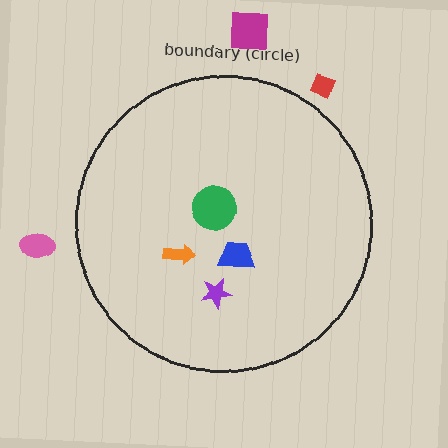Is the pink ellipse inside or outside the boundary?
Outside.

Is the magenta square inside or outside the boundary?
Outside.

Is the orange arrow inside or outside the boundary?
Inside.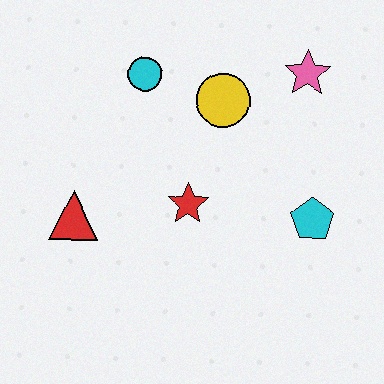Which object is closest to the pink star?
The yellow circle is closest to the pink star.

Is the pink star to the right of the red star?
Yes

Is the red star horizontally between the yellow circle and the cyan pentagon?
No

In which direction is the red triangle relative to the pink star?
The red triangle is to the left of the pink star.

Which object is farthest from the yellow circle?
The red triangle is farthest from the yellow circle.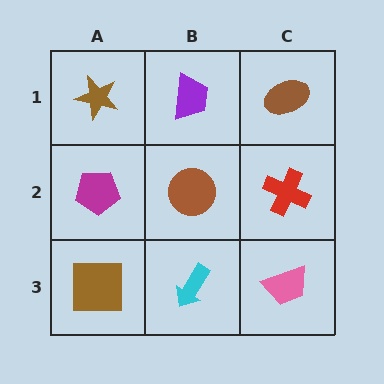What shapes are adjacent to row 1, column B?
A brown circle (row 2, column B), a brown star (row 1, column A), a brown ellipse (row 1, column C).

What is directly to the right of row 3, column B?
A pink trapezoid.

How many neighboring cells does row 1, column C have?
2.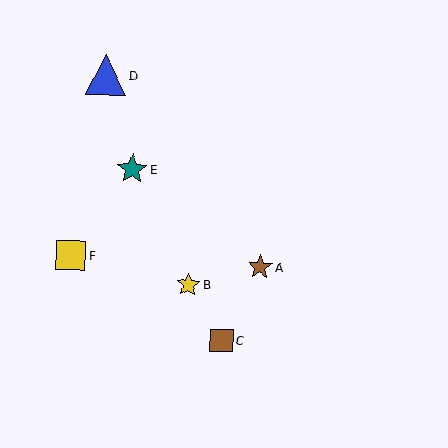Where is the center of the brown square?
The center of the brown square is at (221, 340).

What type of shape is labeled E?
Shape E is a teal star.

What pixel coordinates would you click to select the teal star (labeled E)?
Click at (132, 169) to select the teal star E.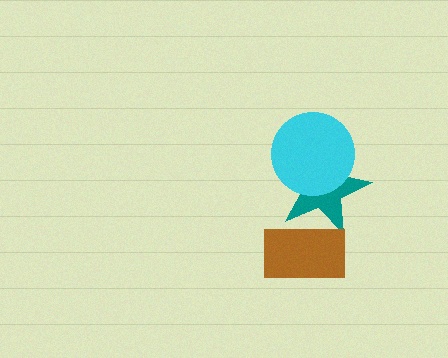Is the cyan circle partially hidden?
No, no other shape covers it.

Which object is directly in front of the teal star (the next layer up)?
The brown rectangle is directly in front of the teal star.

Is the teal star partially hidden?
Yes, it is partially covered by another shape.